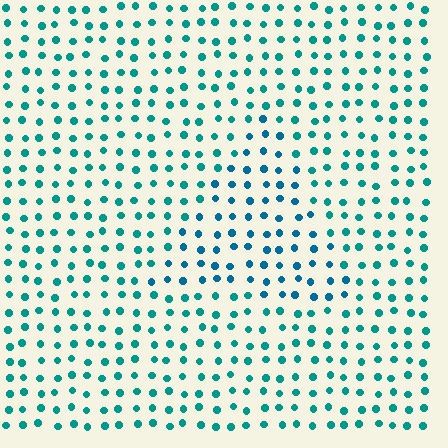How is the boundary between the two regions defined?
The boundary is defined purely by a slight shift in hue (about 22 degrees). Spacing, size, and orientation are identical on both sides.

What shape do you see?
I see a triangle.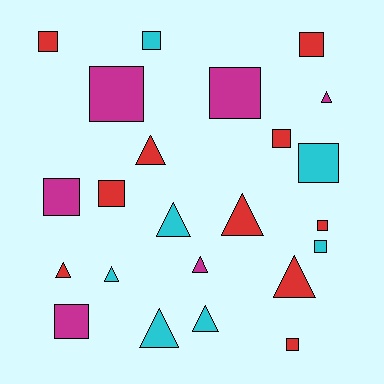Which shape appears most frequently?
Square, with 13 objects.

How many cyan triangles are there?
There are 4 cyan triangles.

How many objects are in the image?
There are 23 objects.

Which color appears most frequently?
Red, with 10 objects.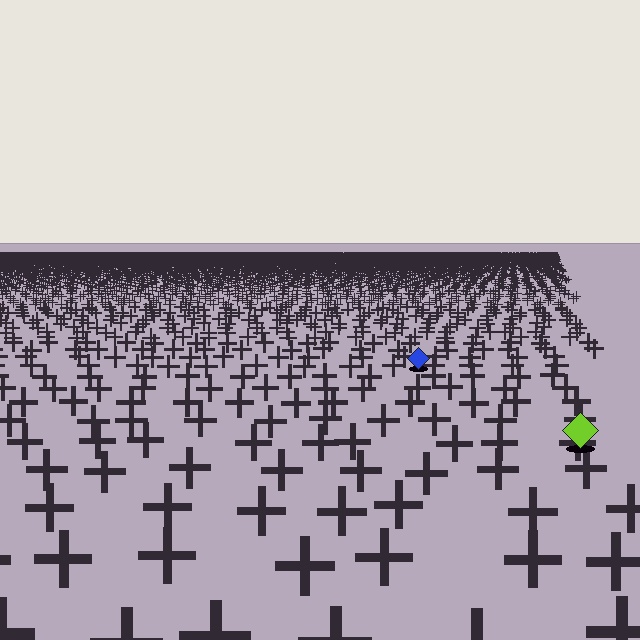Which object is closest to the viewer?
The lime diamond is closest. The texture marks near it are larger and more spread out.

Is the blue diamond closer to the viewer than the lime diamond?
No. The lime diamond is closer — you can tell from the texture gradient: the ground texture is coarser near it.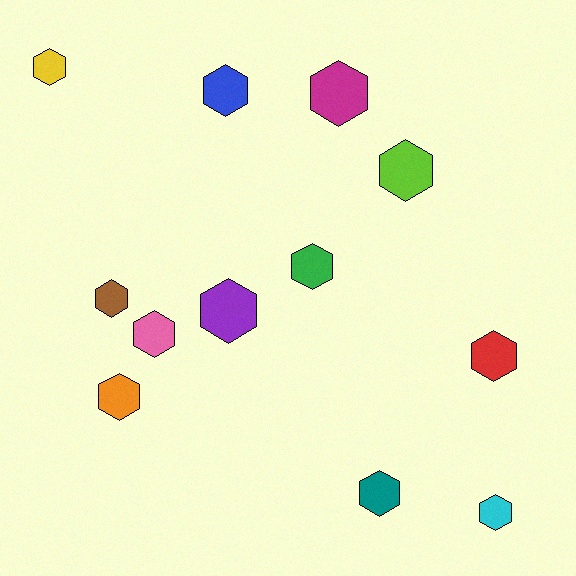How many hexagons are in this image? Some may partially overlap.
There are 12 hexagons.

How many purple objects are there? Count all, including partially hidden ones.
There is 1 purple object.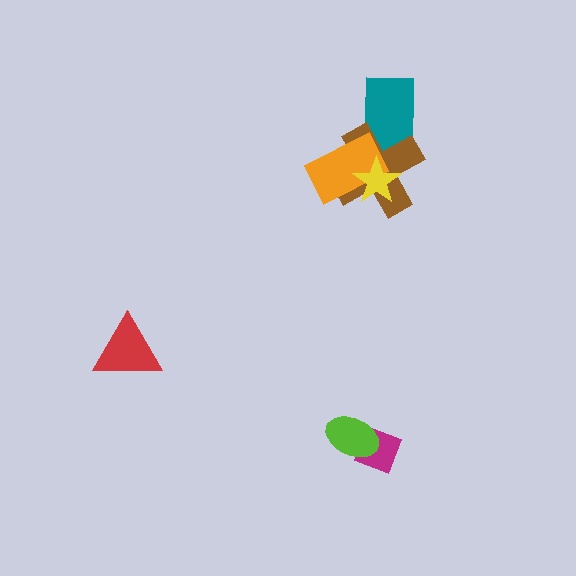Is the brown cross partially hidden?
Yes, it is partially covered by another shape.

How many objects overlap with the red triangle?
0 objects overlap with the red triangle.